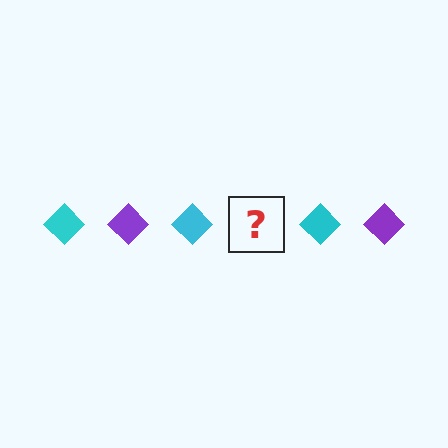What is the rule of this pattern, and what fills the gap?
The rule is that the pattern cycles through cyan, purple diamonds. The gap should be filled with a purple diamond.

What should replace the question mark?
The question mark should be replaced with a purple diamond.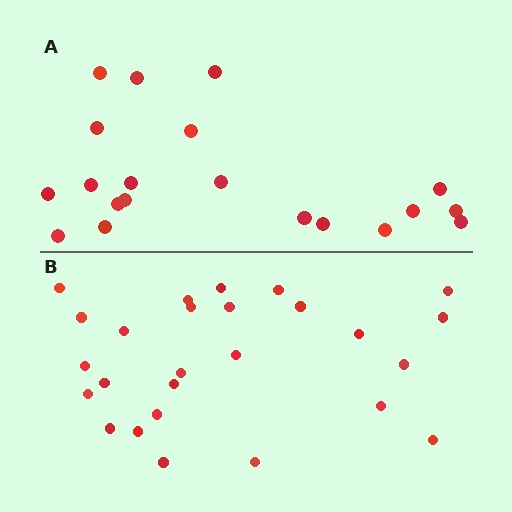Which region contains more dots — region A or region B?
Region B (the bottom region) has more dots.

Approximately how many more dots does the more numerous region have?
Region B has about 6 more dots than region A.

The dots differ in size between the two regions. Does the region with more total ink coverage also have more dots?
No. Region A has more total ink coverage because its dots are larger, but region B actually contains more individual dots. Total area can be misleading — the number of items is what matters here.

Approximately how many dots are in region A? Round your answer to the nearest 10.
About 20 dots.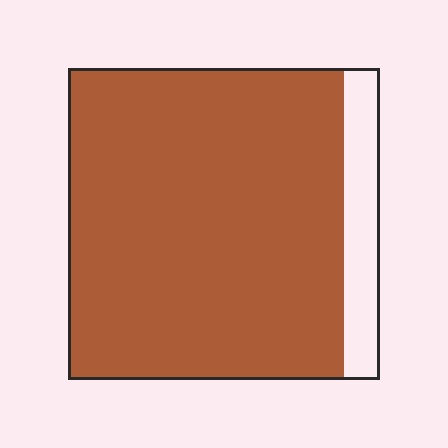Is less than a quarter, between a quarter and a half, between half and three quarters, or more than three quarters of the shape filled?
More than three quarters.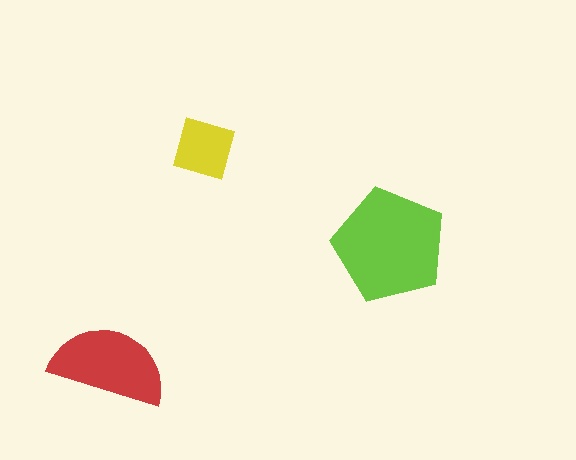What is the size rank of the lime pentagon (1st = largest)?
1st.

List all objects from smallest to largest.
The yellow diamond, the red semicircle, the lime pentagon.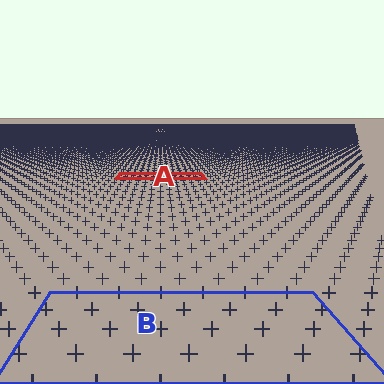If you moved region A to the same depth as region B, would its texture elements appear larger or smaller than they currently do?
They would appear larger. At a closer depth, the same texture elements are projected at a bigger on-screen size.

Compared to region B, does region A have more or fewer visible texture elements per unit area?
Region A has more texture elements per unit area — they are packed more densely because it is farther away.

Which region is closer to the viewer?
Region B is closer. The texture elements there are larger and more spread out.